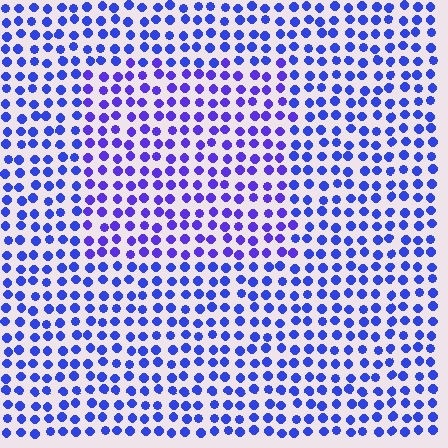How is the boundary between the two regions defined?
The boundary is defined purely by a slight shift in hue (about 22 degrees). Spacing, size, and orientation are identical on both sides.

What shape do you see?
I see a rectangle.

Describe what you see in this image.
The image is filled with small blue elements in a uniform arrangement. A rectangle-shaped region is visible where the elements are tinted to a slightly different hue, forming a subtle color boundary.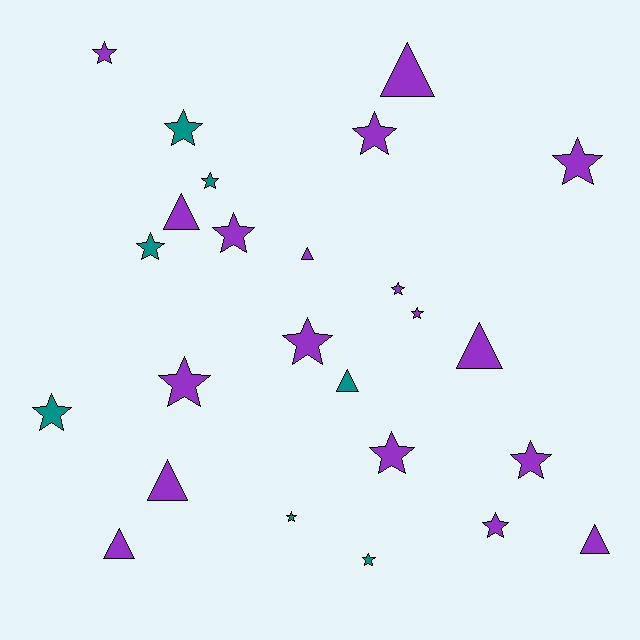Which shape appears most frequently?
Star, with 17 objects.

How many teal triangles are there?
There is 1 teal triangle.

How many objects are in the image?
There are 25 objects.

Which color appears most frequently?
Purple, with 18 objects.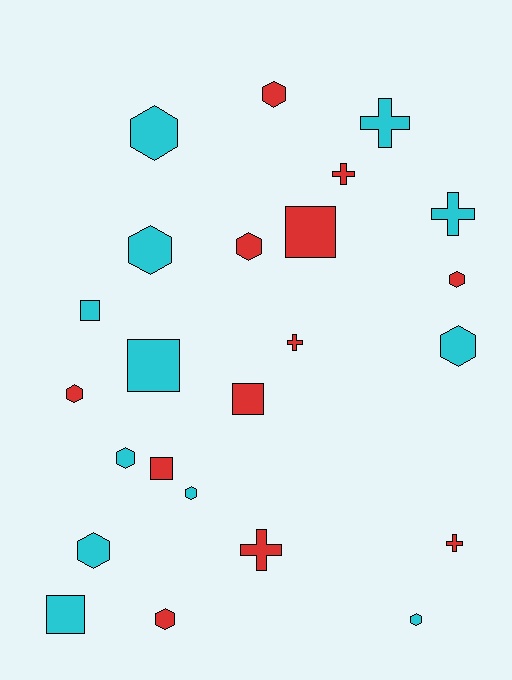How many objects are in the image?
There are 24 objects.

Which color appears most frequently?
Red, with 12 objects.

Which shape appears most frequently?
Hexagon, with 12 objects.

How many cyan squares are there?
There are 3 cyan squares.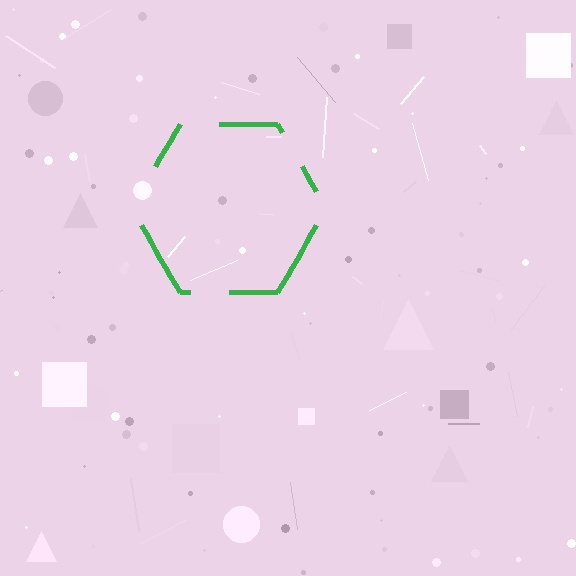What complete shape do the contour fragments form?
The contour fragments form a hexagon.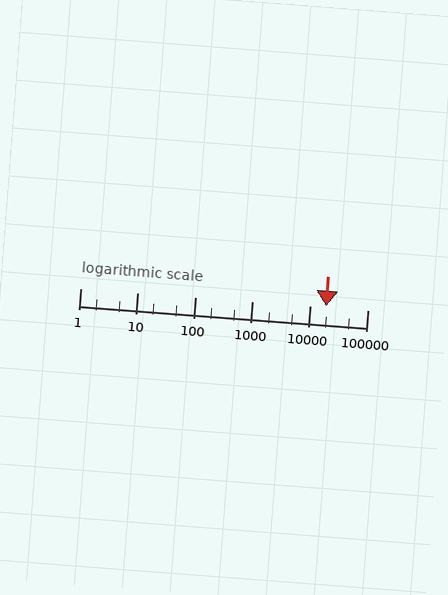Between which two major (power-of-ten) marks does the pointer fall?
The pointer is between 10000 and 100000.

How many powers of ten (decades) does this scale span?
The scale spans 5 decades, from 1 to 100000.